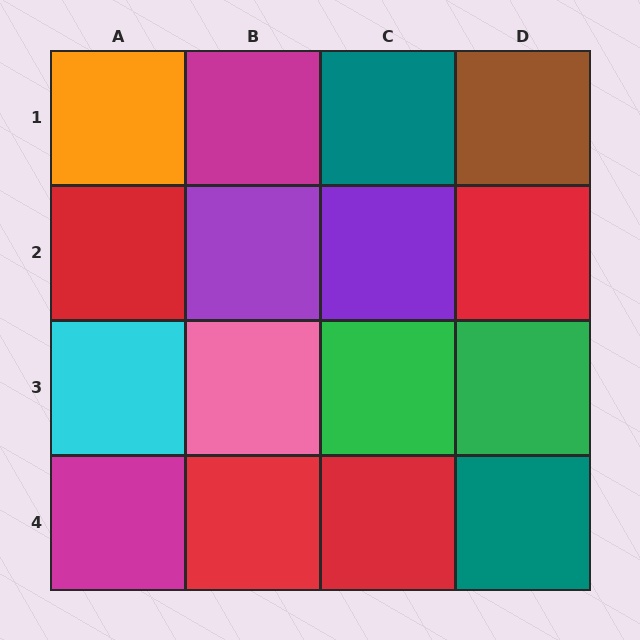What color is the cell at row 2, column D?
Red.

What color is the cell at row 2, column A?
Red.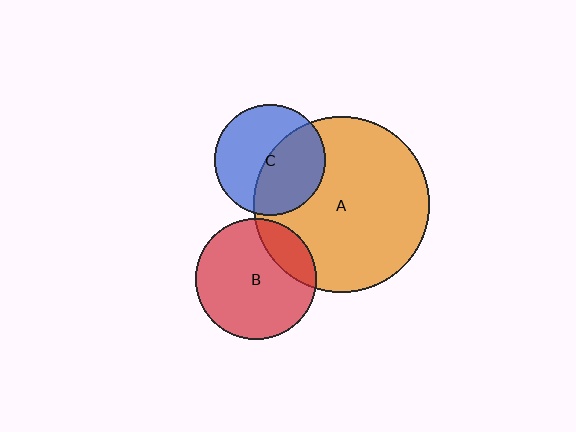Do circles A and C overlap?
Yes.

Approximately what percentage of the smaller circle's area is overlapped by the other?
Approximately 45%.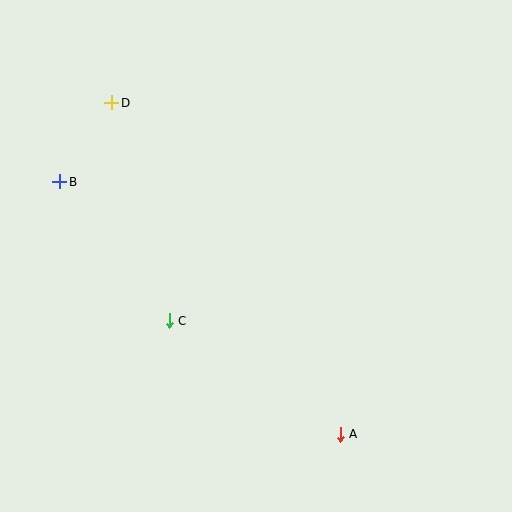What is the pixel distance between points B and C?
The distance between B and C is 177 pixels.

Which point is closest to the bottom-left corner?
Point C is closest to the bottom-left corner.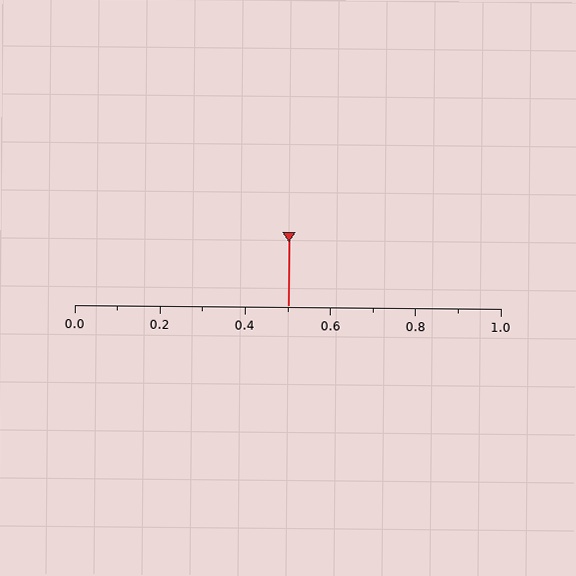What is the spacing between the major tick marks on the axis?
The major ticks are spaced 0.2 apart.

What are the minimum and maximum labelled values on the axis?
The axis runs from 0.0 to 1.0.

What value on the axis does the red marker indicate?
The marker indicates approximately 0.5.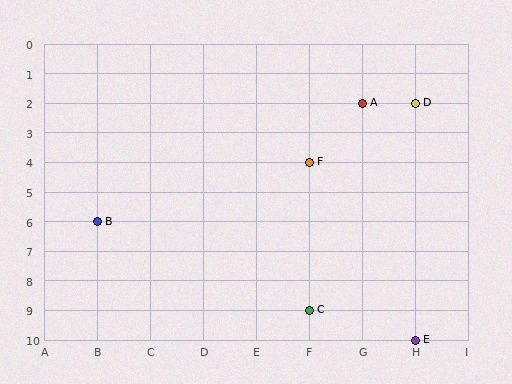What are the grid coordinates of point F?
Point F is at grid coordinates (F, 4).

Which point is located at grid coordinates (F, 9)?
Point C is at (F, 9).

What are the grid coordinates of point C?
Point C is at grid coordinates (F, 9).